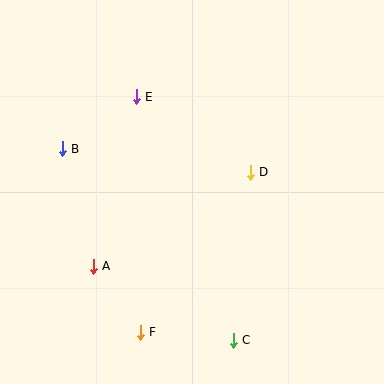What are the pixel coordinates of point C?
Point C is at (233, 341).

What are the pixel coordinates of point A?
Point A is at (93, 266).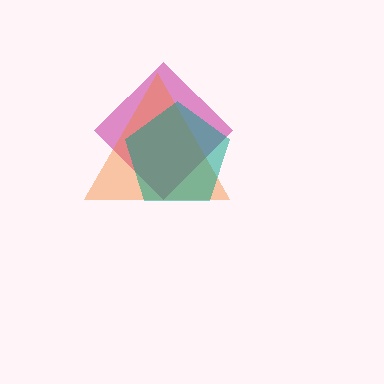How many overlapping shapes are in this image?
There are 3 overlapping shapes in the image.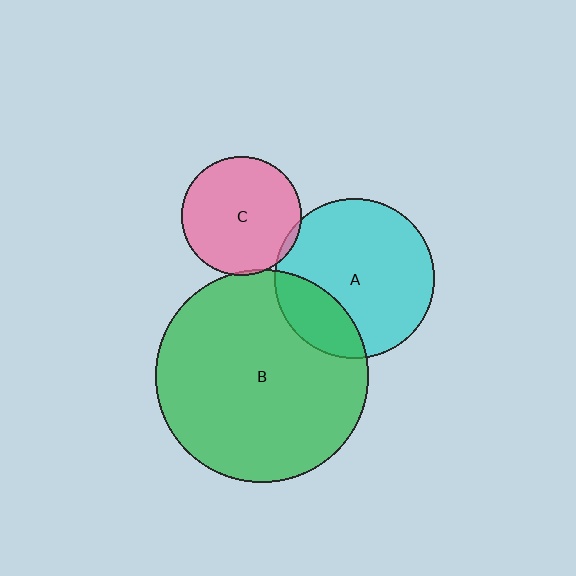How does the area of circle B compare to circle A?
Approximately 1.8 times.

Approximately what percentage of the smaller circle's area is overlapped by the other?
Approximately 25%.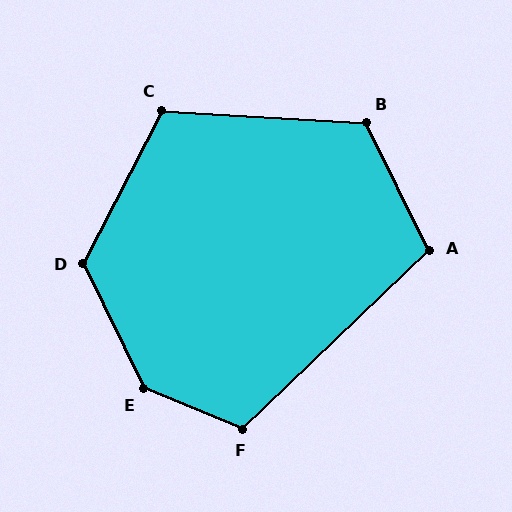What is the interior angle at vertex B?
Approximately 119 degrees (obtuse).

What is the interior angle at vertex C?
Approximately 114 degrees (obtuse).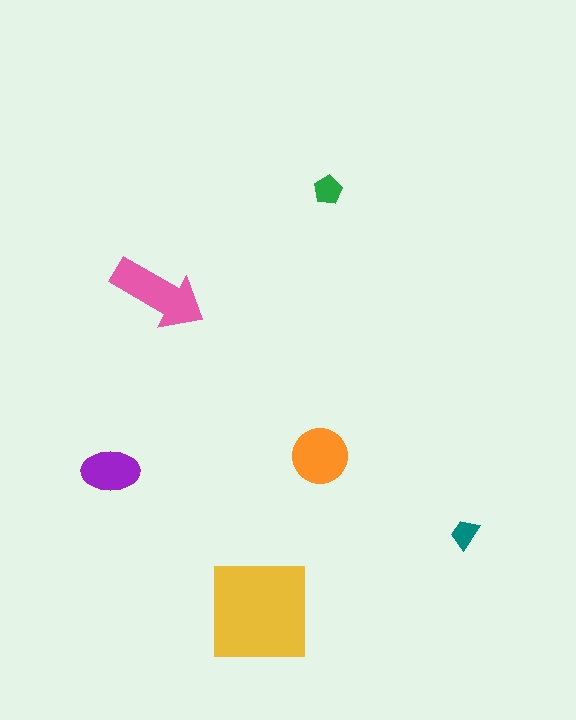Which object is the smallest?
The teal trapezoid.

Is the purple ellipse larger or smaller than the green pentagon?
Larger.